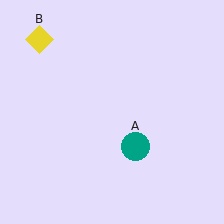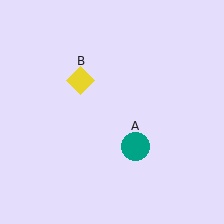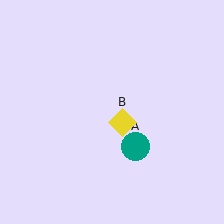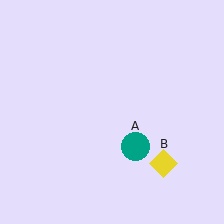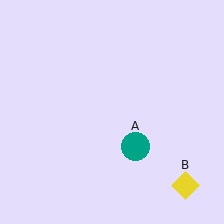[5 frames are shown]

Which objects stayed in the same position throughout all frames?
Teal circle (object A) remained stationary.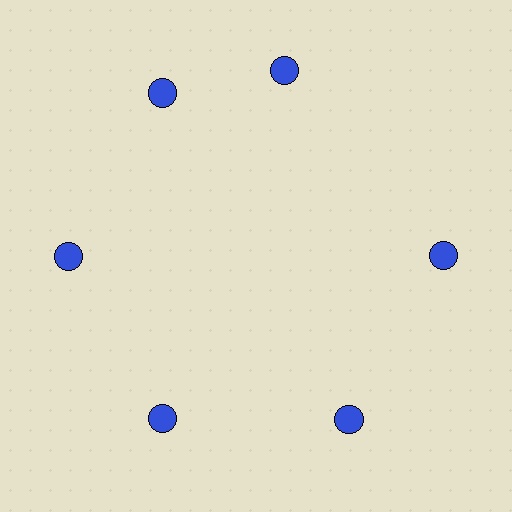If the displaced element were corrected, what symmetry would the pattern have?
It would have 6-fold rotational symmetry — the pattern would map onto itself every 60 degrees.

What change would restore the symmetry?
The symmetry would be restored by rotating it back into even spacing with its neighbors so that all 6 circles sit at equal angles and equal distance from the center.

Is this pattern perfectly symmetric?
No. The 6 blue circles are arranged in a ring, but one element near the 1 o'clock position is rotated out of alignment along the ring, breaking the 6-fold rotational symmetry.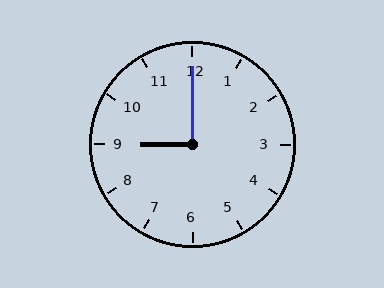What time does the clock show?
9:00.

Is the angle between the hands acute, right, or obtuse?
It is right.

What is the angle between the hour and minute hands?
Approximately 90 degrees.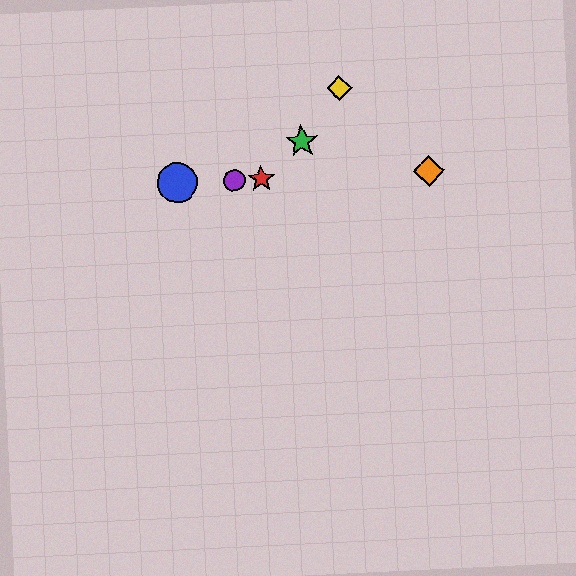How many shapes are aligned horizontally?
4 shapes (the red star, the blue circle, the purple circle, the orange diamond) are aligned horizontally.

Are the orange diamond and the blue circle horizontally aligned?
Yes, both are at y≈171.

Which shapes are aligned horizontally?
The red star, the blue circle, the purple circle, the orange diamond are aligned horizontally.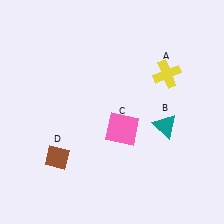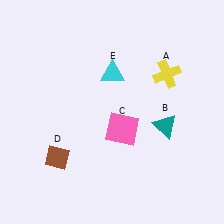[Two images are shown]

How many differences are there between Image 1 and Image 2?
There is 1 difference between the two images.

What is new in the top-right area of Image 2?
A cyan triangle (E) was added in the top-right area of Image 2.